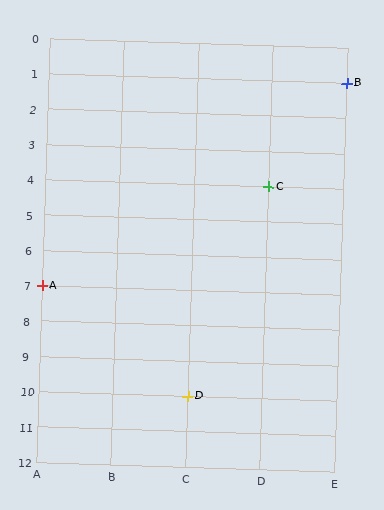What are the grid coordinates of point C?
Point C is at grid coordinates (D, 4).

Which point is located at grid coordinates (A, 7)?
Point A is at (A, 7).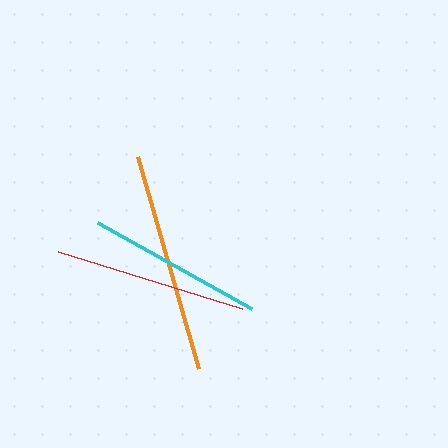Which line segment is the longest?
The orange line is the longest at approximately 221 pixels.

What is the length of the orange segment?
The orange segment is approximately 221 pixels long.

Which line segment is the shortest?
The cyan line is the shortest at approximately 177 pixels.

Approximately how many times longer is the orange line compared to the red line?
The orange line is approximately 1.1 times the length of the red line.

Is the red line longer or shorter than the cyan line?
The red line is longer than the cyan line.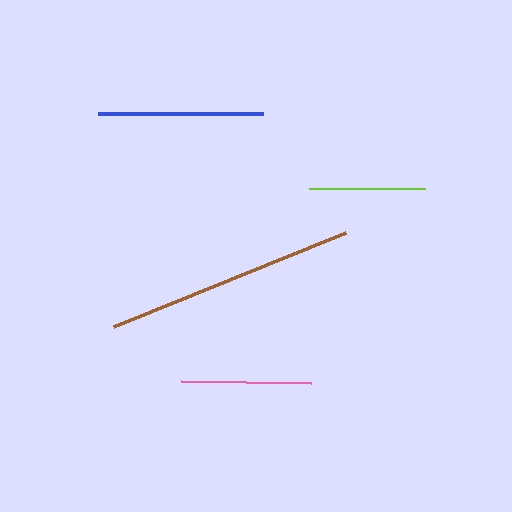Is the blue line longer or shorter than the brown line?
The brown line is longer than the blue line.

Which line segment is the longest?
The brown line is the longest at approximately 250 pixels.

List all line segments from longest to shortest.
From longest to shortest: brown, blue, pink, lime.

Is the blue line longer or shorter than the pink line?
The blue line is longer than the pink line.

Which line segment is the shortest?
The lime line is the shortest at approximately 116 pixels.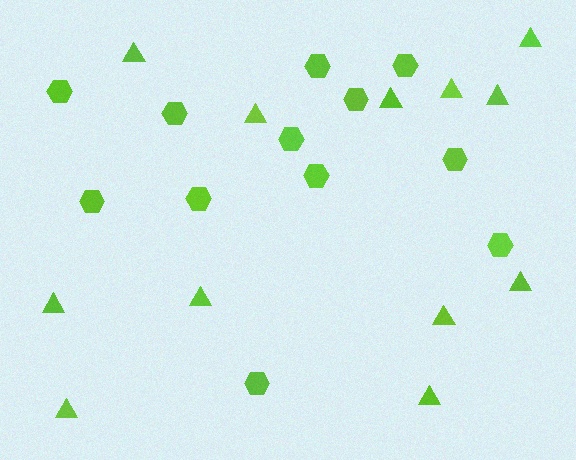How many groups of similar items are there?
There are 2 groups: one group of hexagons (12) and one group of triangles (12).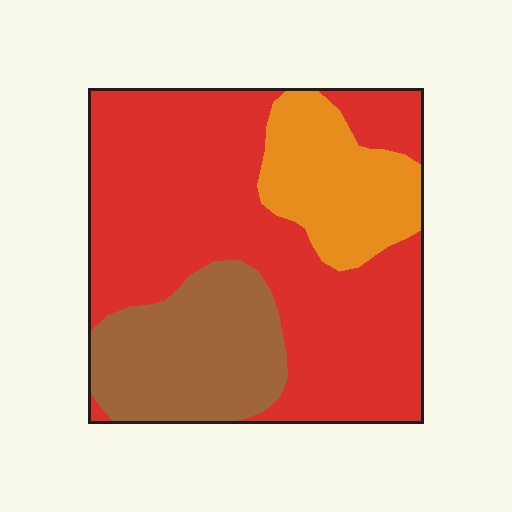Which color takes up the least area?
Orange, at roughly 15%.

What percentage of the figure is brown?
Brown covers around 20% of the figure.